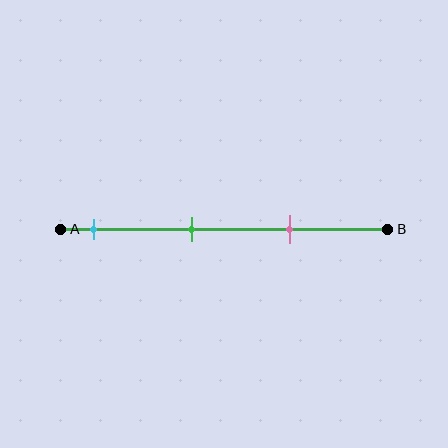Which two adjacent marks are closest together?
The green and pink marks are the closest adjacent pair.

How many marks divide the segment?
There are 3 marks dividing the segment.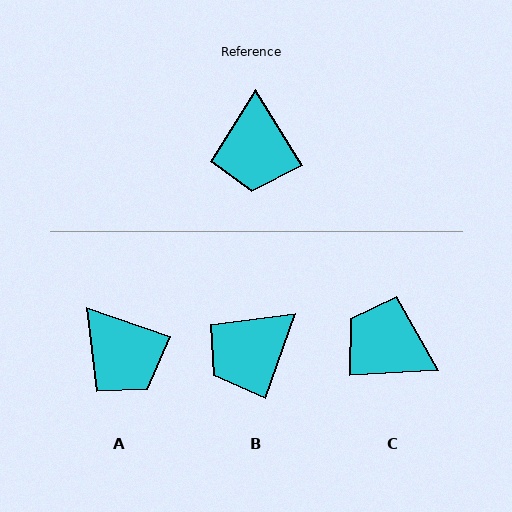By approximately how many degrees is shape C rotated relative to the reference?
Approximately 118 degrees clockwise.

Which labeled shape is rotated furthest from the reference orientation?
C, about 118 degrees away.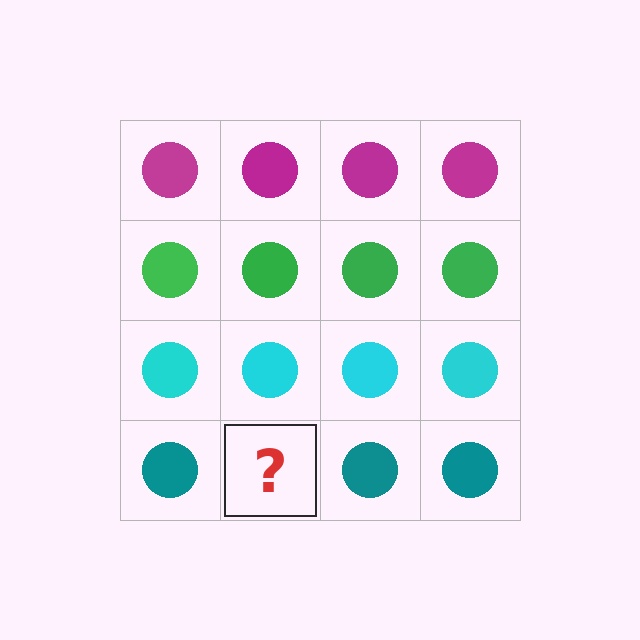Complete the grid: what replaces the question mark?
The question mark should be replaced with a teal circle.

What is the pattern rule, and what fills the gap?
The rule is that each row has a consistent color. The gap should be filled with a teal circle.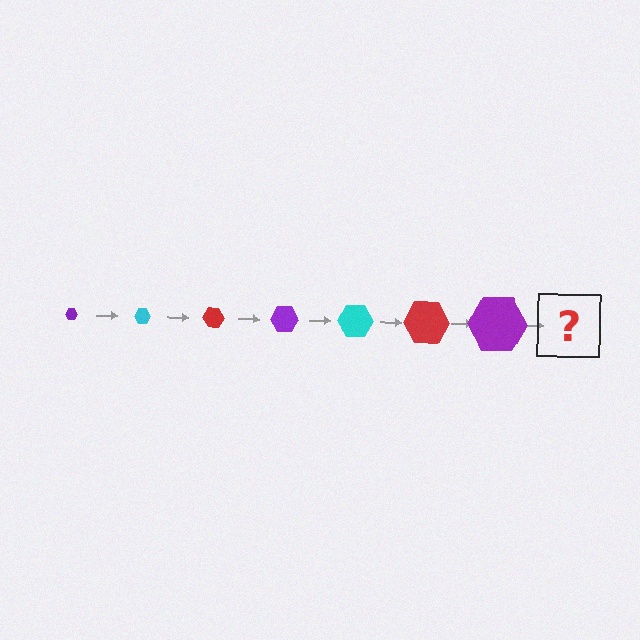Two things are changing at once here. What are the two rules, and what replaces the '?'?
The two rules are that the hexagon grows larger each step and the color cycles through purple, cyan, and red. The '?' should be a cyan hexagon, larger than the previous one.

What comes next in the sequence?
The next element should be a cyan hexagon, larger than the previous one.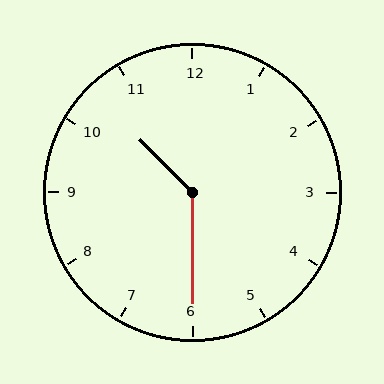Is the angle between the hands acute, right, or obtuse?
It is obtuse.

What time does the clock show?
10:30.